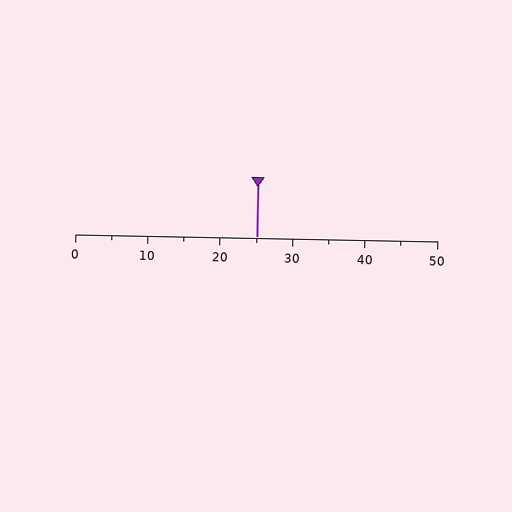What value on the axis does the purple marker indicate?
The marker indicates approximately 25.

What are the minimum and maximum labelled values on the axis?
The axis runs from 0 to 50.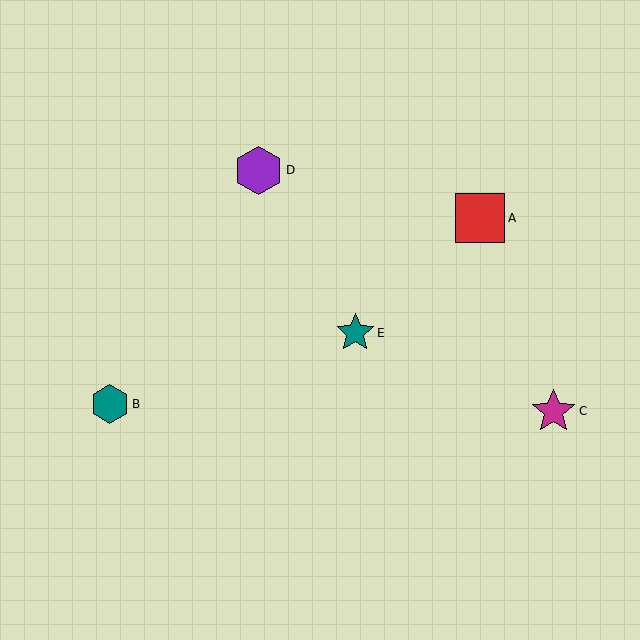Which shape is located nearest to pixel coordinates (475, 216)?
The red square (labeled A) at (480, 218) is nearest to that location.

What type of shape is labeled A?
Shape A is a red square.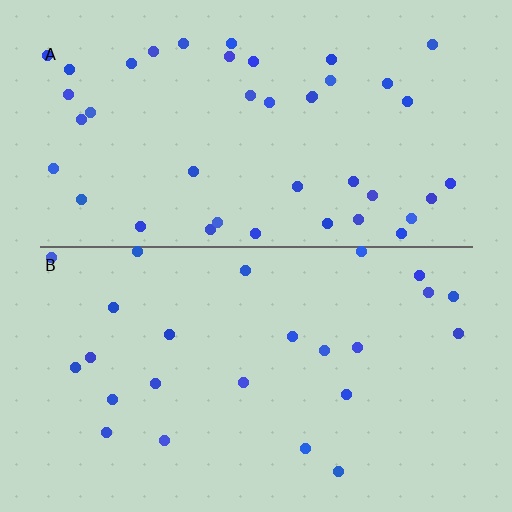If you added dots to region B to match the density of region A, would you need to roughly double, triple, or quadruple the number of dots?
Approximately double.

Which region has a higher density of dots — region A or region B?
A (the top).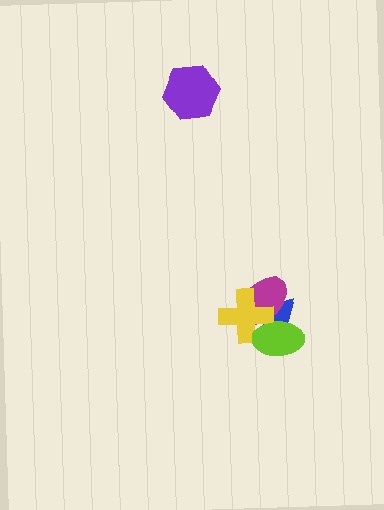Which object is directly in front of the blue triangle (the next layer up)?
The magenta ellipse is directly in front of the blue triangle.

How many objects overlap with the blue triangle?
3 objects overlap with the blue triangle.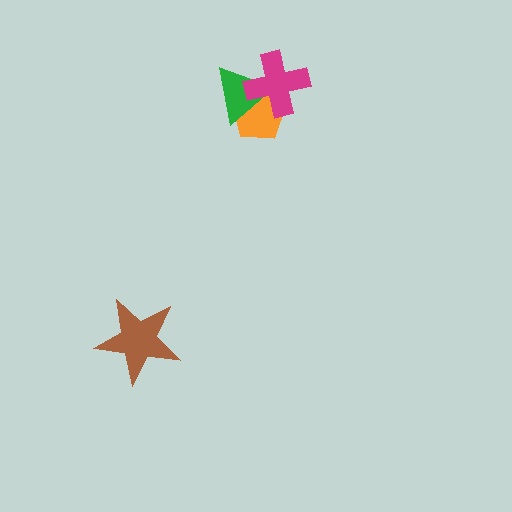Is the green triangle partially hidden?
Yes, it is partially covered by another shape.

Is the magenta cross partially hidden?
No, no other shape covers it.